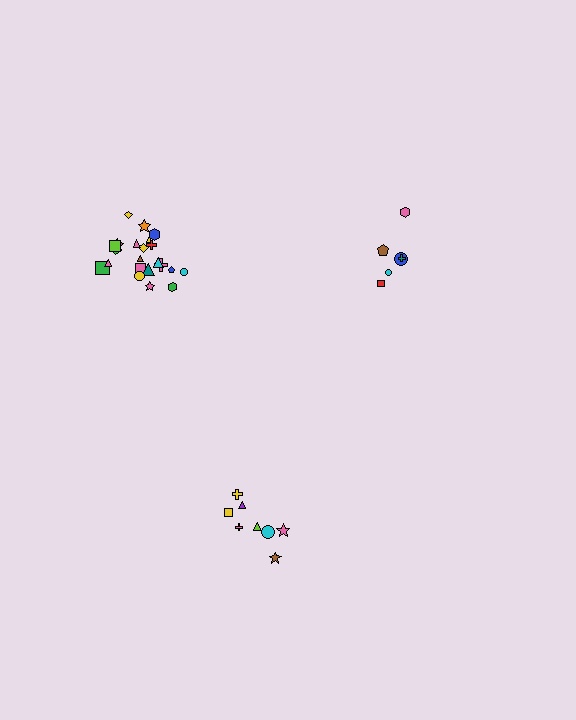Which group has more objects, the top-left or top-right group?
The top-left group.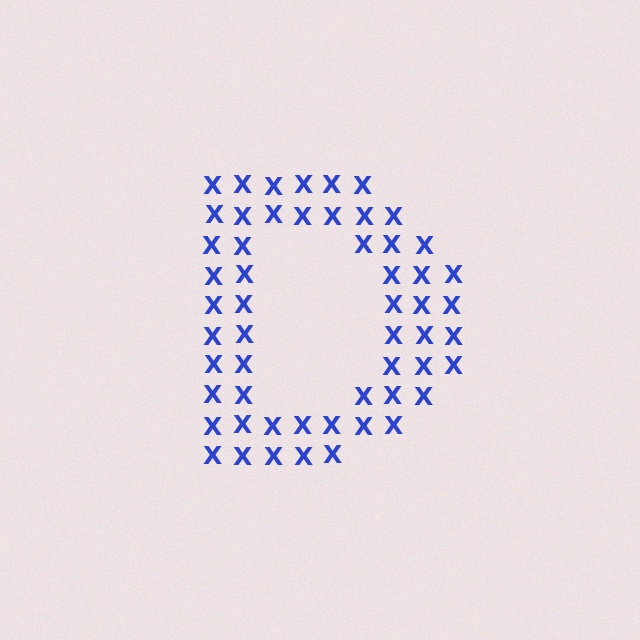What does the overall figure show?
The overall figure shows the letter D.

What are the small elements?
The small elements are letter X's.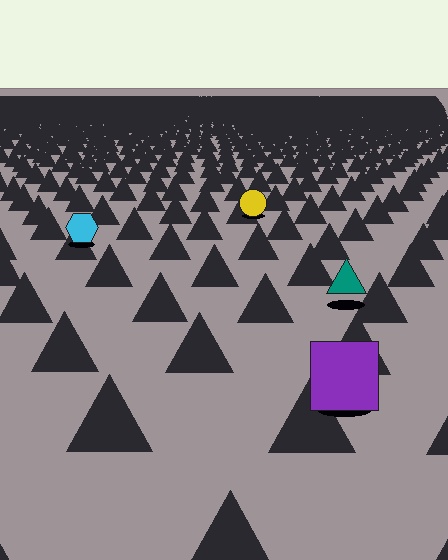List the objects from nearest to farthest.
From nearest to farthest: the purple square, the teal triangle, the cyan hexagon, the yellow circle.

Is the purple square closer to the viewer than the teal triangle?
Yes. The purple square is closer — you can tell from the texture gradient: the ground texture is coarser near it.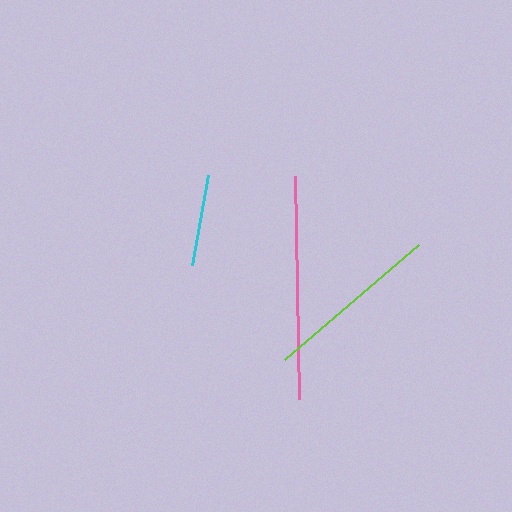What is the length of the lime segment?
The lime segment is approximately 176 pixels long.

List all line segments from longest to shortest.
From longest to shortest: pink, lime, cyan.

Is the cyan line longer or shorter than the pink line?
The pink line is longer than the cyan line.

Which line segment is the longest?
The pink line is the longest at approximately 223 pixels.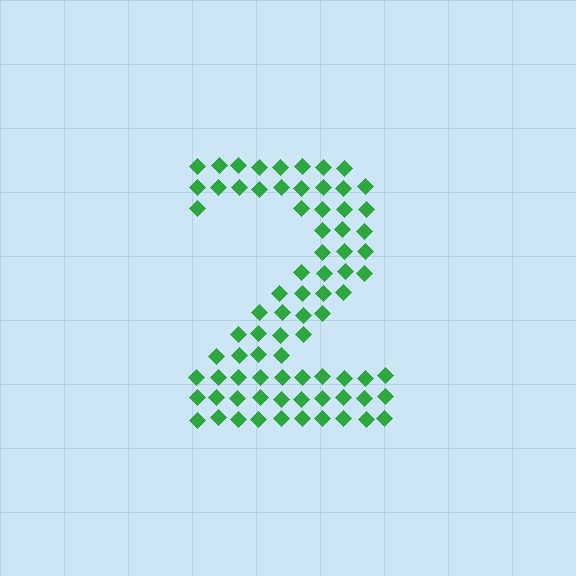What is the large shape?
The large shape is the digit 2.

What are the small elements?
The small elements are diamonds.